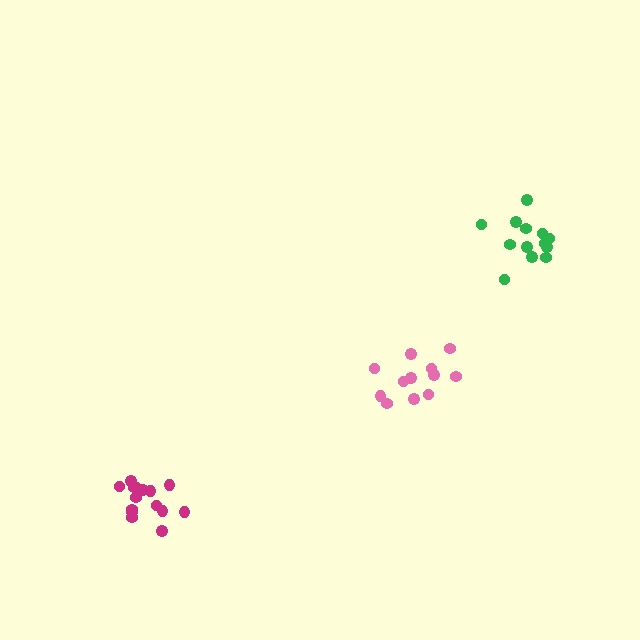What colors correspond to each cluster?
The clusters are colored: pink, green, magenta.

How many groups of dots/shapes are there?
There are 3 groups.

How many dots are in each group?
Group 1: 12 dots, Group 2: 13 dots, Group 3: 15 dots (40 total).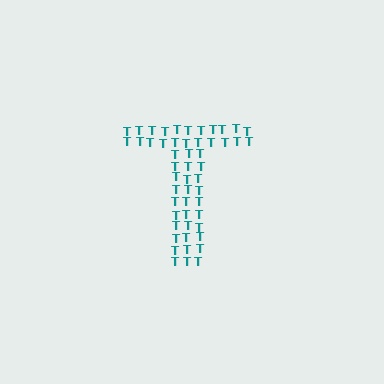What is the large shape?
The large shape is the letter T.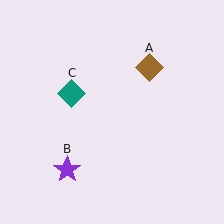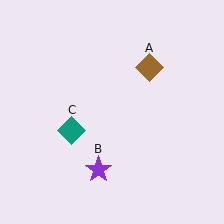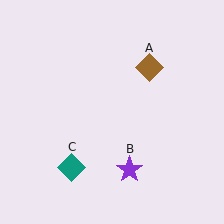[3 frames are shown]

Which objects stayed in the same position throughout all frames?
Brown diamond (object A) remained stationary.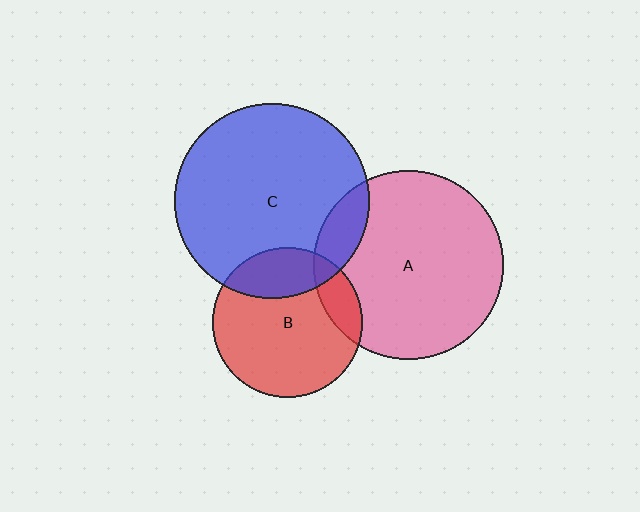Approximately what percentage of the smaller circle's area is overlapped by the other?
Approximately 10%.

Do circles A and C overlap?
Yes.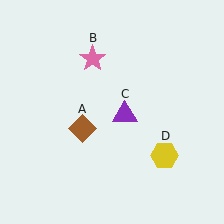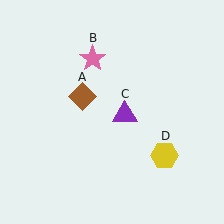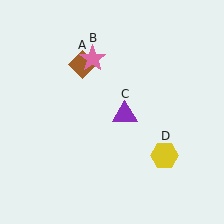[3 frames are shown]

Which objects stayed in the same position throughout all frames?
Pink star (object B) and purple triangle (object C) and yellow hexagon (object D) remained stationary.